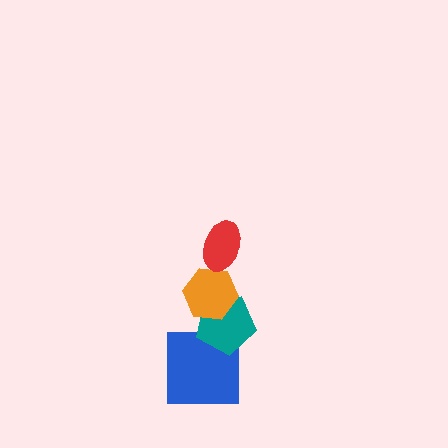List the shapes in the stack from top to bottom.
From top to bottom: the red ellipse, the orange hexagon, the teal pentagon, the blue square.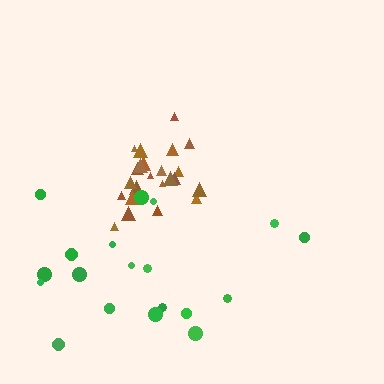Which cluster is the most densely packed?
Brown.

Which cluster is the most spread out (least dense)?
Green.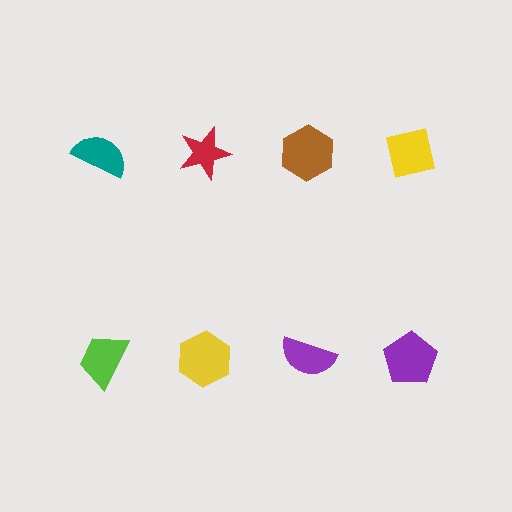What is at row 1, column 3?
A brown hexagon.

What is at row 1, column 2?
A red star.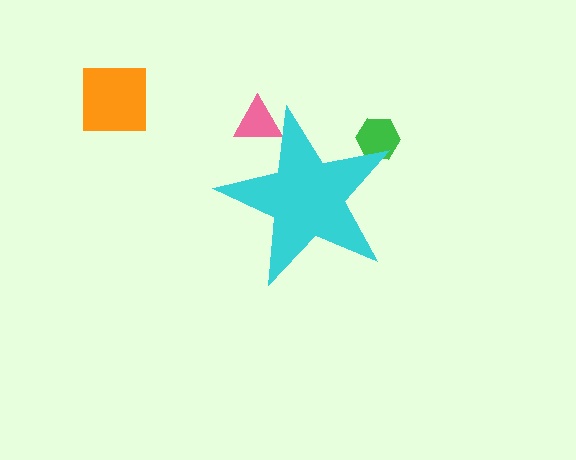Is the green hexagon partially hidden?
Yes, the green hexagon is partially hidden behind the cyan star.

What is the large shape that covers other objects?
A cyan star.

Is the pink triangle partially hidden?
Yes, the pink triangle is partially hidden behind the cyan star.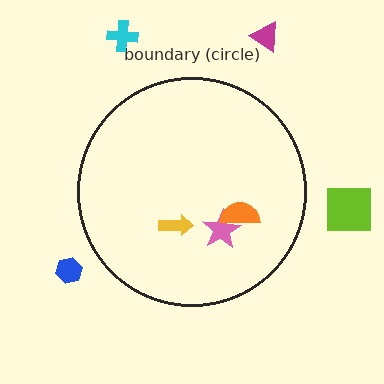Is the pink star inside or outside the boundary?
Inside.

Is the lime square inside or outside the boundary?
Outside.